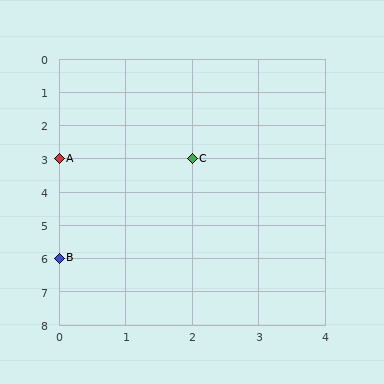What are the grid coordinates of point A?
Point A is at grid coordinates (0, 3).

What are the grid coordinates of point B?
Point B is at grid coordinates (0, 6).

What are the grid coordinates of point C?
Point C is at grid coordinates (2, 3).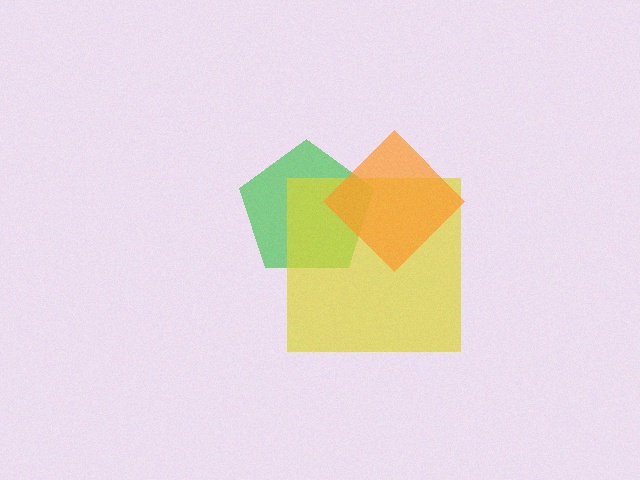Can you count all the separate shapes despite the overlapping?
Yes, there are 3 separate shapes.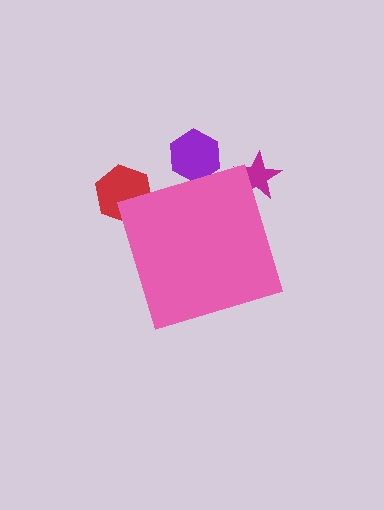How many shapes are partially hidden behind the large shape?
3 shapes are partially hidden.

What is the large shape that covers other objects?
A pink diamond.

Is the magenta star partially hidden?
Yes, the magenta star is partially hidden behind the pink diamond.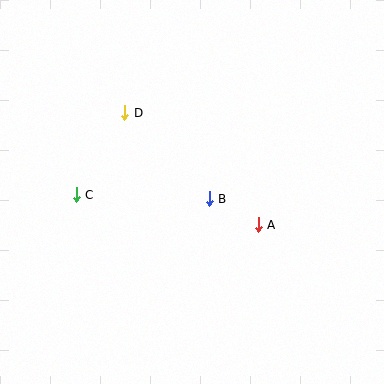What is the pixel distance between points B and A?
The distance between B and A is 56 pixels.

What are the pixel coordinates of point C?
Point C is at (76, 195).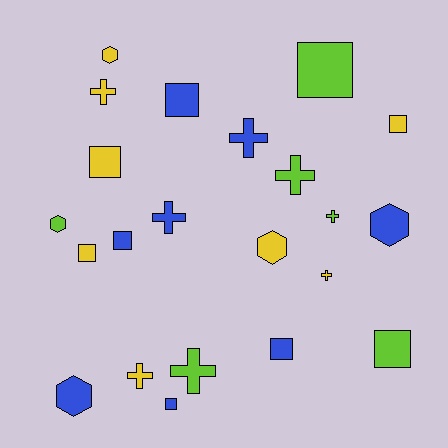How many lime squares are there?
There are 2 lime squares.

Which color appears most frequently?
Blue, with 8 objects.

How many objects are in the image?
There are 22 objects.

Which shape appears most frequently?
Square, with 9 objects.